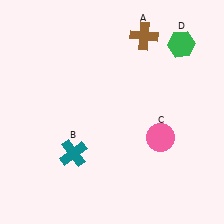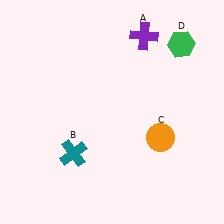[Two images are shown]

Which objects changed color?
A changed from brown to purple. C changed from pink to orange.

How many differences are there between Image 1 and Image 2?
There are 2 differences between the two images.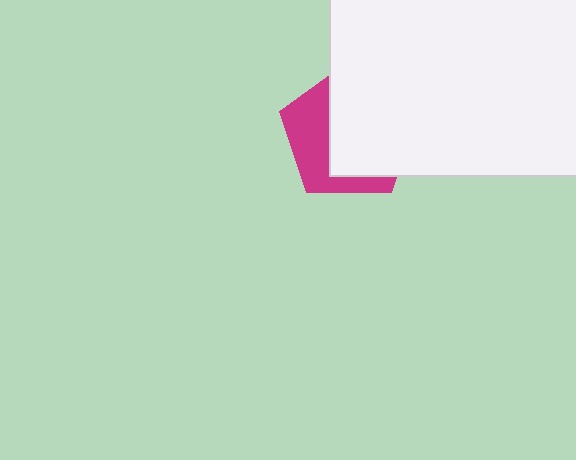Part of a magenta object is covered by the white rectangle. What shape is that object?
It is a pentagon.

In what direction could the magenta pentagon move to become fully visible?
The magenta pentagon could move left. That would shift it out from behind the white rectangle entirely.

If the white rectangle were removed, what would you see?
You would see the complete magenta pentagon.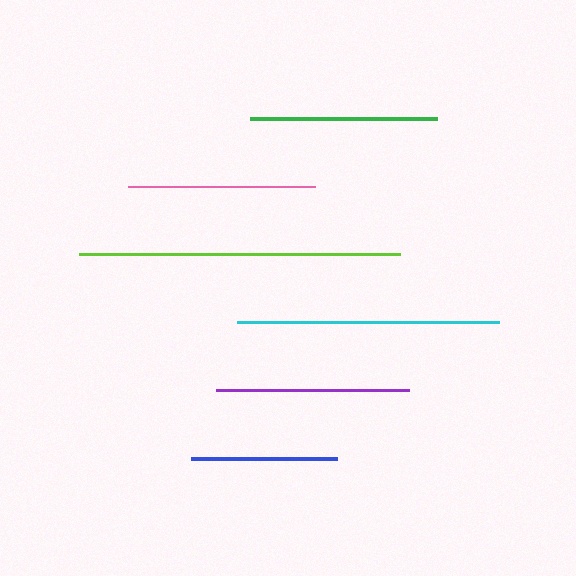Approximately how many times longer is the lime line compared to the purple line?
The lime line is approximately 1.7 times the length of the purple line.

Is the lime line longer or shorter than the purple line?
The lime line is longer than the purple line.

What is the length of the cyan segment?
The cyan segment is approximately 262 pixels long.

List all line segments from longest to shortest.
From longest to shortest: lime, cyan, purple, green, pink, blue.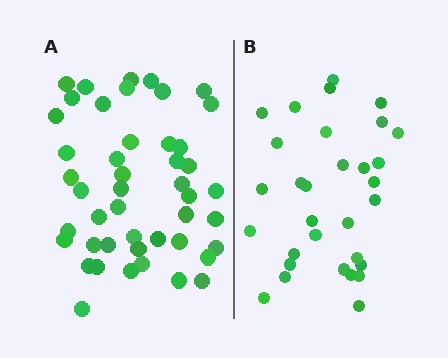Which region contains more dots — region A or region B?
Region A (the left region) has more dots.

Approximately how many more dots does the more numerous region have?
Region A has approximately 15 more dots than region B.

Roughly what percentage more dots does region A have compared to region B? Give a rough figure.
About 50% more.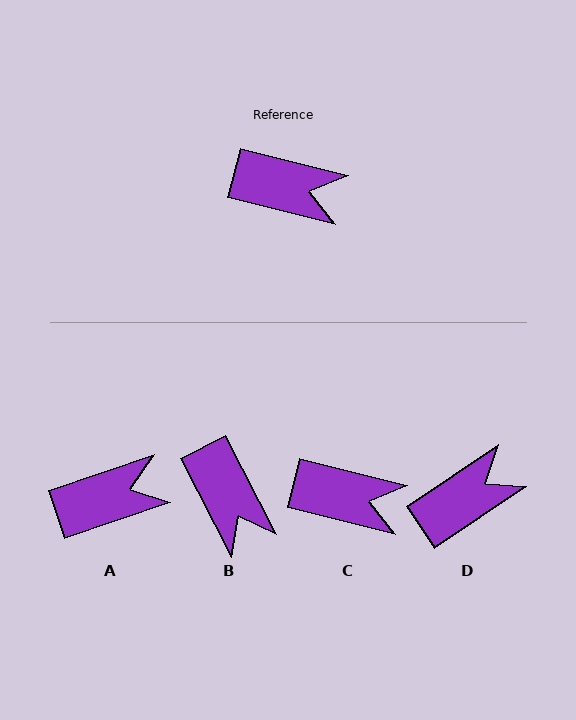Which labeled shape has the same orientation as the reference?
C.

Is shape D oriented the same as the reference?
No, it is off by about 48 degrees.